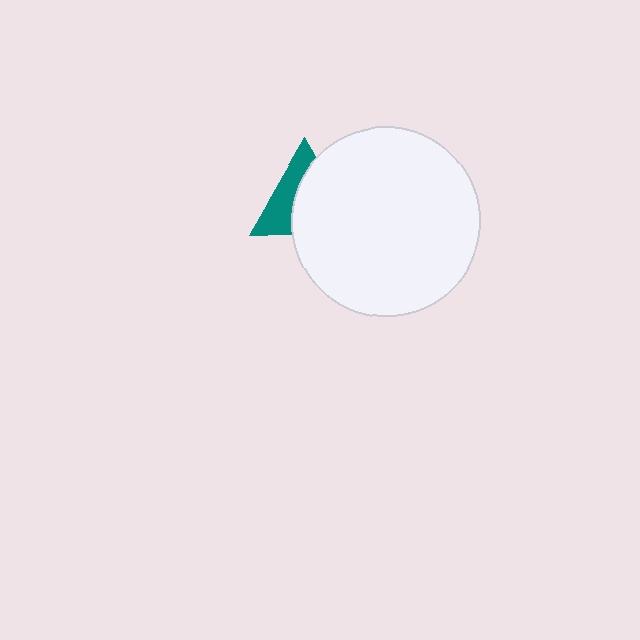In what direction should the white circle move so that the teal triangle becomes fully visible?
The white circle should move right. That is the shortest direction to clear the overlap and leave the teal triangle fully visible.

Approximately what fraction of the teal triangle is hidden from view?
Roughly 58% of the teal triangle is hidden behind the white circle.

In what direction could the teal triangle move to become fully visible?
The teal triangle could move left. That would shift it out from behind the white circle entirely.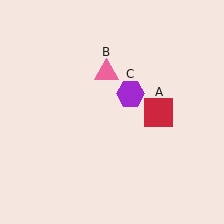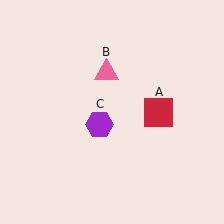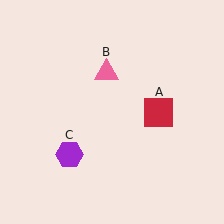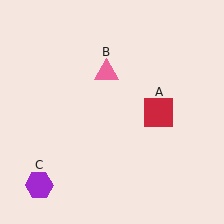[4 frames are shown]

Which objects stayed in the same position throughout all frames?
Red square (object A) and pink triangle (object B) remained stationary.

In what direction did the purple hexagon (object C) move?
The purple hexagon (object C) moved down and to the left.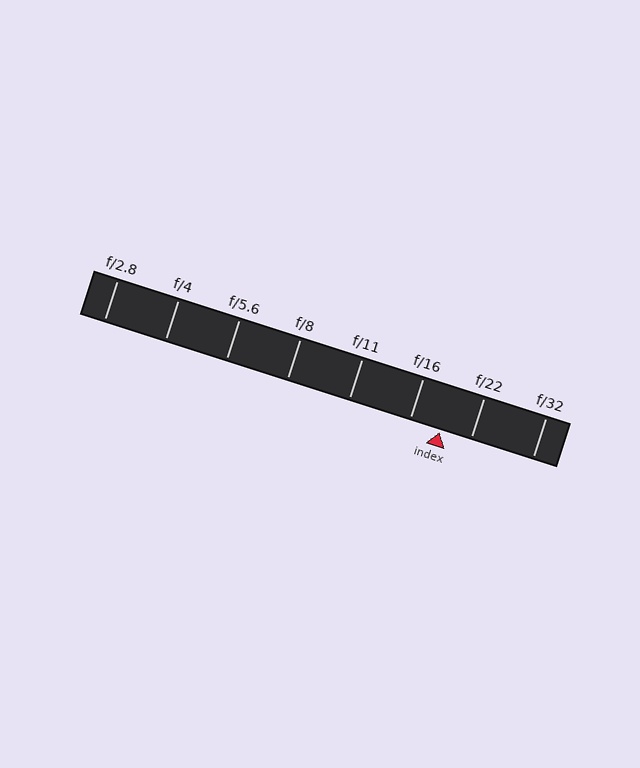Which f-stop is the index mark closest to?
The index mark is closest to f/16.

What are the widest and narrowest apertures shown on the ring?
The widest aperture shown is f/2.8 and the narrowest is f/32.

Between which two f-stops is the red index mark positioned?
The index mark is between f/16 and f/22.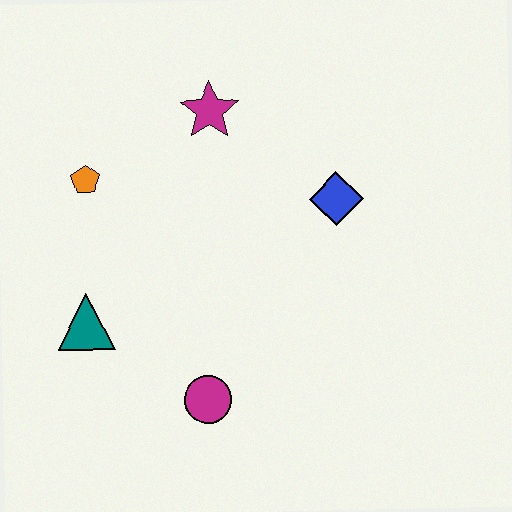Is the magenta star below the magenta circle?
No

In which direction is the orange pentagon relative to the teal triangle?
The orange pentagon is above the teal triangle.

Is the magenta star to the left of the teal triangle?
No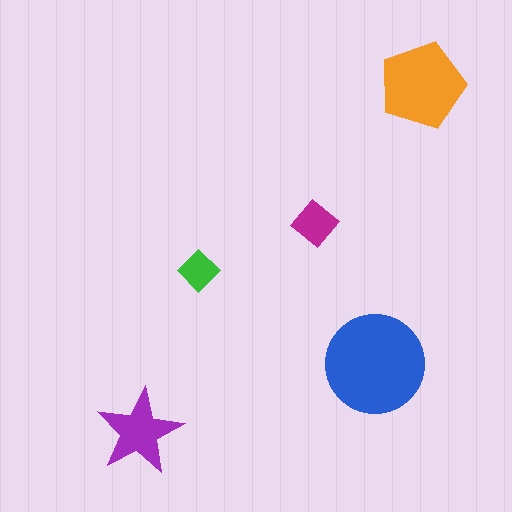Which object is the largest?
The blue circle.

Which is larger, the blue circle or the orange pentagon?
The blue circle.